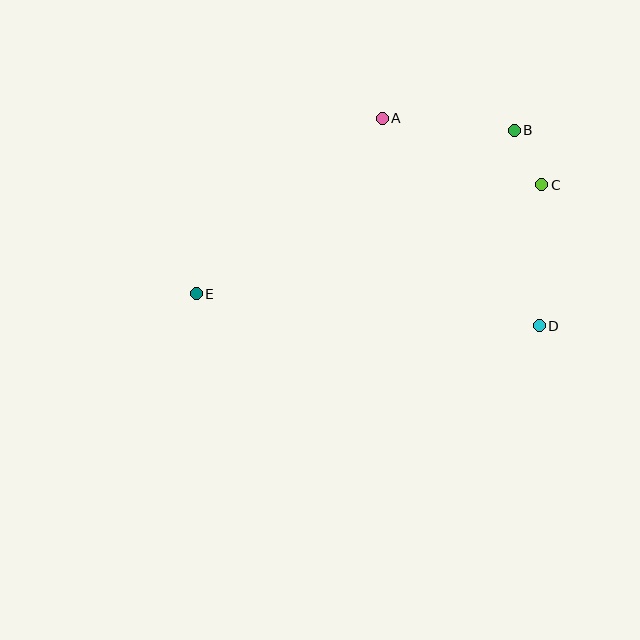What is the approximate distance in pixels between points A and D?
The distance between A and D is approximately 260 pixels.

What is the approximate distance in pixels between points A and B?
The distance between A and B is approximately 133 pixels.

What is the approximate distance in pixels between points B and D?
The distance between B and D is approximately 197 pixels.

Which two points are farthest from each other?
Points C and E are farthest from each other.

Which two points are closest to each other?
Points B and C are closest to each other.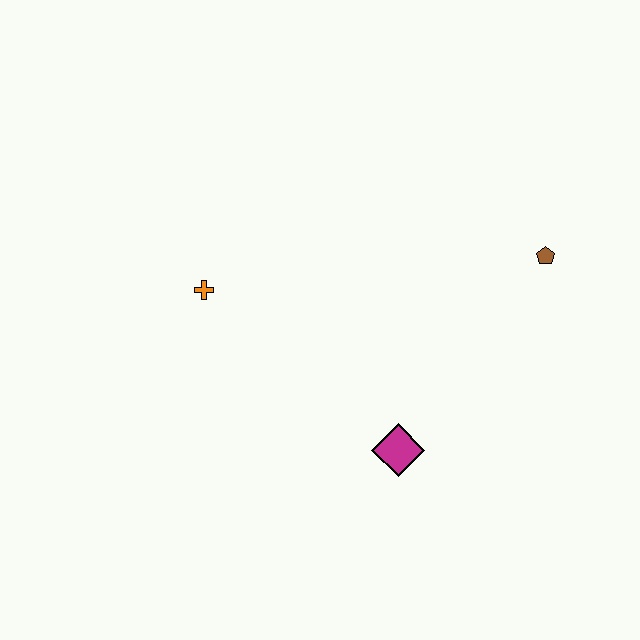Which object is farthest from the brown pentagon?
The orange cross is farthest from the brown pentagon.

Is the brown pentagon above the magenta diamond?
Yes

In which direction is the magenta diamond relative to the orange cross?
The magenta diamond is to the right of the orange cross.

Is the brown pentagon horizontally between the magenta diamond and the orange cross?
No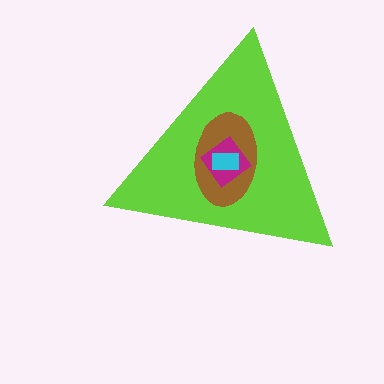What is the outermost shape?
The lime triangle.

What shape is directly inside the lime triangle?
The brown ellipse.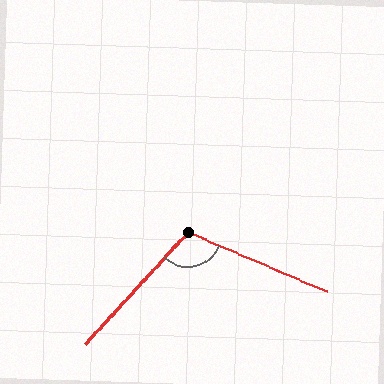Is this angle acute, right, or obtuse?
It is obtuse.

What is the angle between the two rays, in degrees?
Approximately 110 degrees.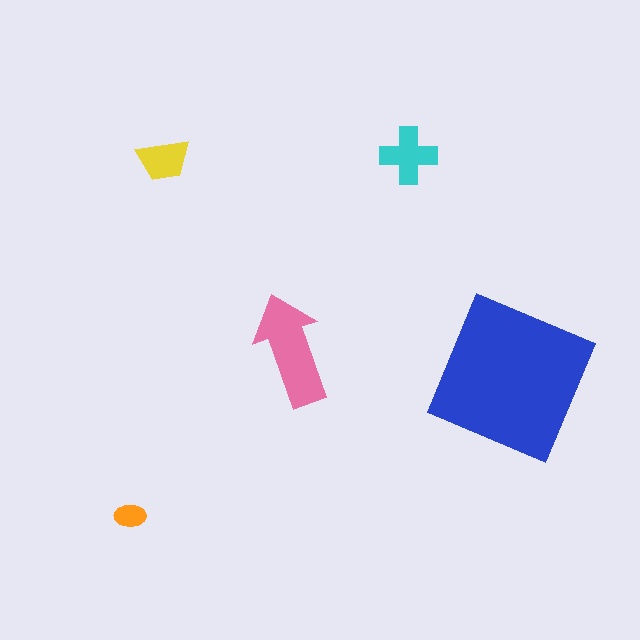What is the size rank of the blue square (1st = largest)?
1st.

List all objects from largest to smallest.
The blue square, the pink arrow, the cyan cross, the yellow trapezoid, the orange ellipse.